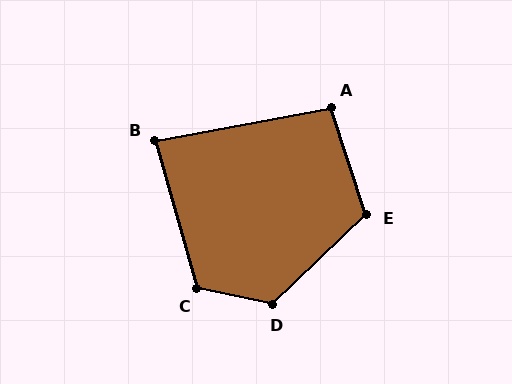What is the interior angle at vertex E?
Approximately 115 degrees (obtuse).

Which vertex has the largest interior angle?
D, at approximately 125 degrees.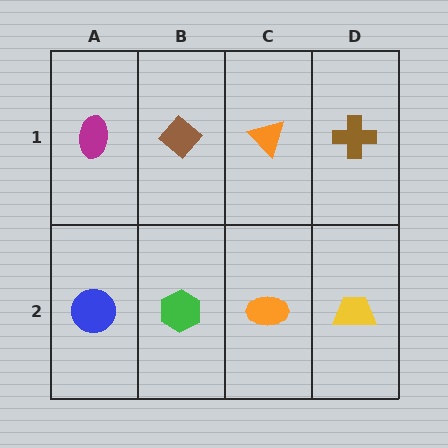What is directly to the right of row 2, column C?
A yellow trapezoid.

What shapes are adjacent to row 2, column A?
A magenta ellipse (row 1, column A), a green hexagon (row 2, column B).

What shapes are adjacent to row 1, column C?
An orange ellipse (row 2, column C), a brown diamond (row 1, column B), a brown cross (row 1, column D).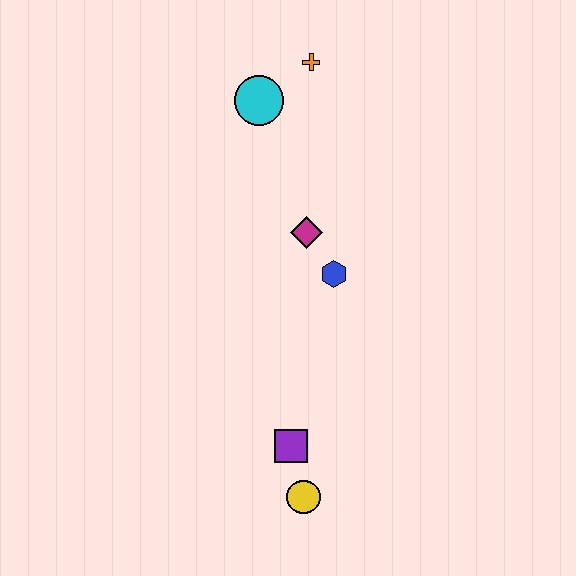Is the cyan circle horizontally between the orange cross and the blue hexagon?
No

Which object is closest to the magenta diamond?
The blue hexagon is closest to the magenta diamond.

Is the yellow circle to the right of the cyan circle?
Yes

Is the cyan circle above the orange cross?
No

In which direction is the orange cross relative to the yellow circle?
The orange cross is above the yellow circle.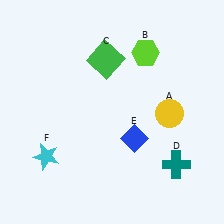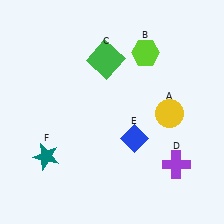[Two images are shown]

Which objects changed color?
D changed from teal to purple. F changed from cyan to teal.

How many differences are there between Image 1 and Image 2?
There are 2 differences between the two images.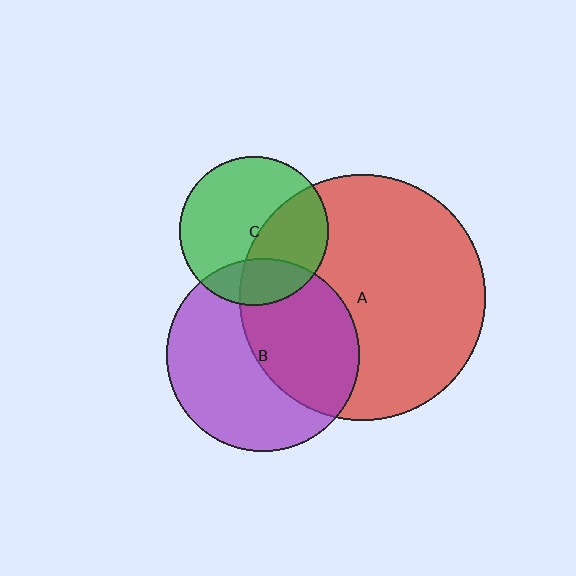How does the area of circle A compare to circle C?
Approximately 2.7 times.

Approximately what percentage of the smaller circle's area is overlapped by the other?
Approximately 40%.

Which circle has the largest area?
Circle A (red).